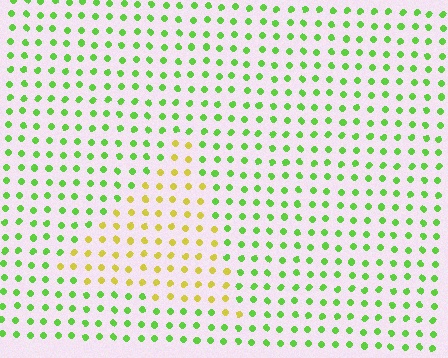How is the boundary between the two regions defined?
The boundary is defined purely by a slight shift in hue (about 50 degrees). Spacing, size, and orientation are identical on both sides.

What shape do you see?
I see a triangle.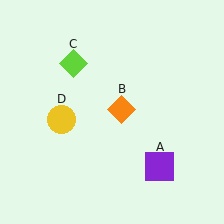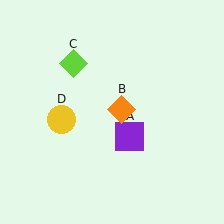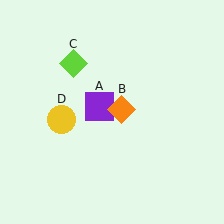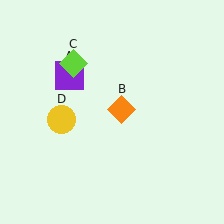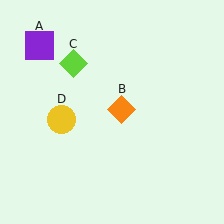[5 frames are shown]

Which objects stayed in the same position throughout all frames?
Orange diamond (object B) and lime diamond (object C) and yellow circle (object D) remained stationary.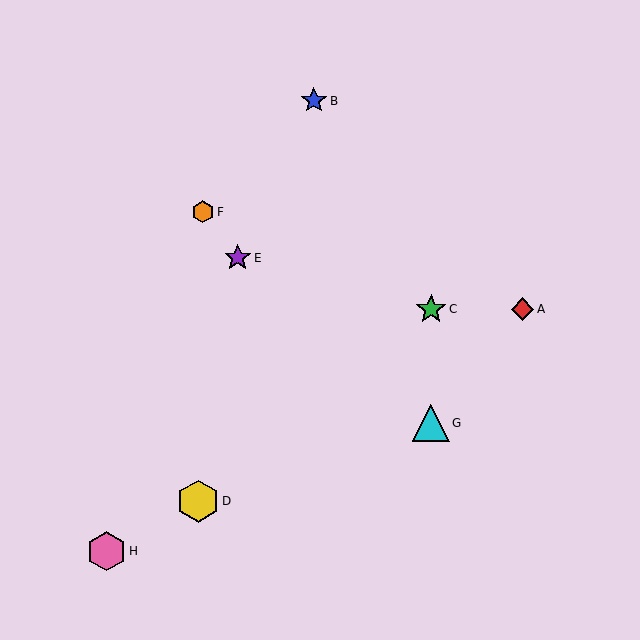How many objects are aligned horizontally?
2 objects (A, C) are aligned horizontally.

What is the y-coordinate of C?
Object C is at y≈309.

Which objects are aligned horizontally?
Objects A, C are aligned horizontally.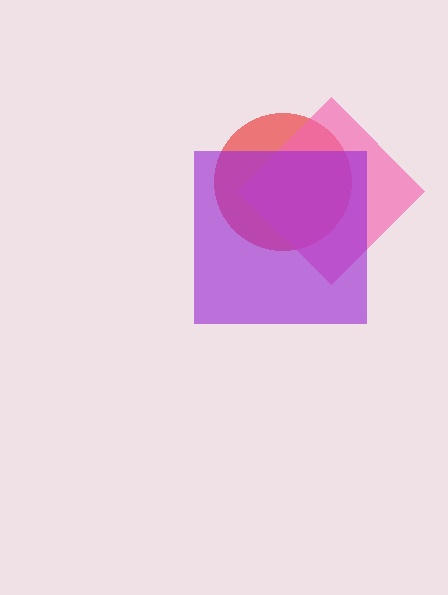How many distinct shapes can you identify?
There are 3 distinct shapes: a red circle, a pink diamond, a purple square.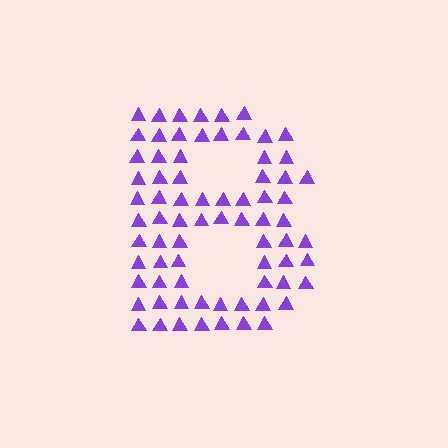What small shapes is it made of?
It is made of small triangles.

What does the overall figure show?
The overall figure shows the letter B.